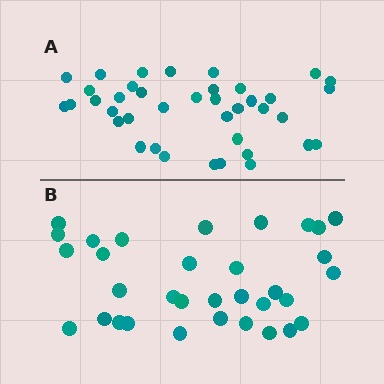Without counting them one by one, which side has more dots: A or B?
Region A (the top region) has more dots.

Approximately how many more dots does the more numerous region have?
Region A has about 6 more dots than region B.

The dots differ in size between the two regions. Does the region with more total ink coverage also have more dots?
No. Region B has more total ink coverage because its dots are larger, but region A actually contains more individual dots. Total area can be misleading — the number of items is what matters here.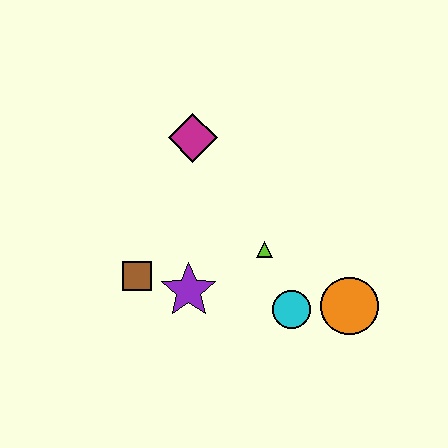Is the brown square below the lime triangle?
Yes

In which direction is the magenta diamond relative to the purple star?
The magenta diamond is above the purple star.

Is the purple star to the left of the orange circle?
Yes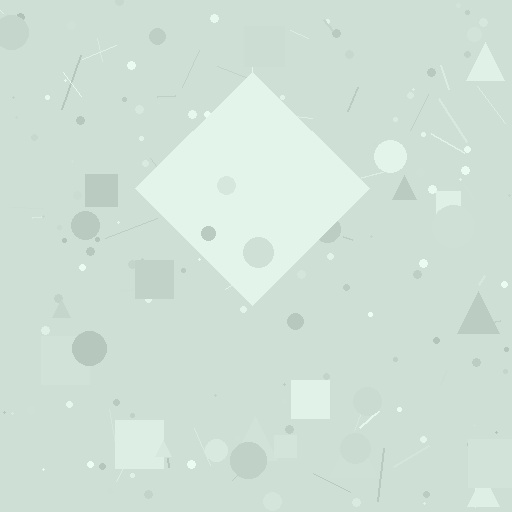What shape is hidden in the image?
A diamond is hidden in the image.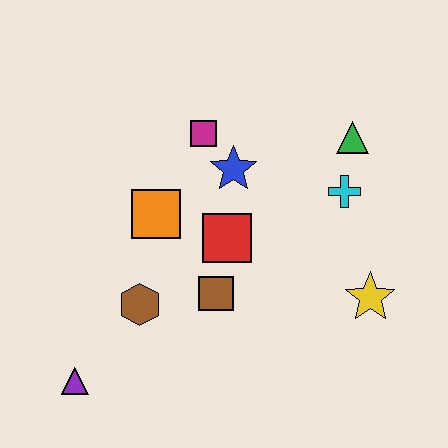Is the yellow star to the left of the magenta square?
No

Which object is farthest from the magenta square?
The purple triangle is farthest from the magenta square.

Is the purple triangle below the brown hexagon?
Yes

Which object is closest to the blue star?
The magenta square is closest to the blue star.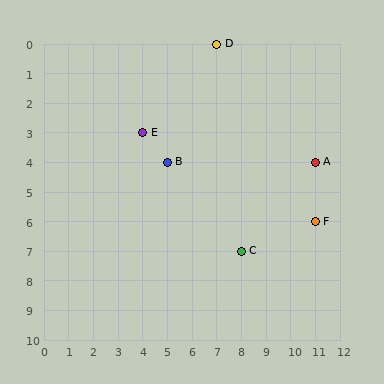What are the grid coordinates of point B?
Point B is at grid coordinates (5, 4).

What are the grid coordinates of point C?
Point C is at grid coordinates (8, 7).